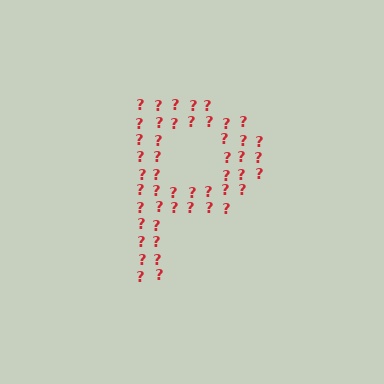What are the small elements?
The small elements are question marks.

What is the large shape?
The large shape is the letter P.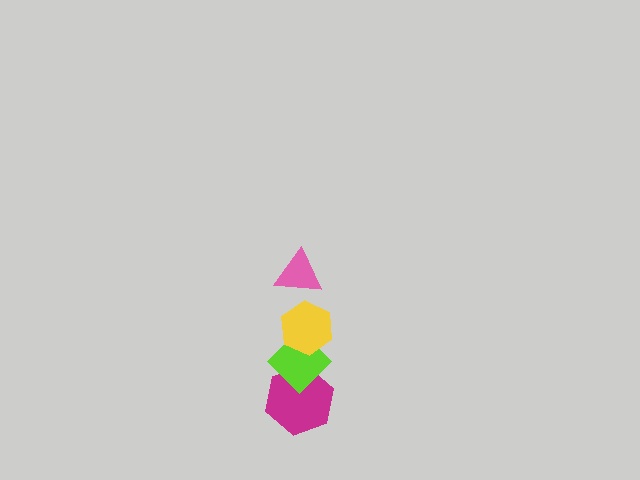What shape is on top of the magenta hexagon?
The lime diamond is on top of the magenta hexagon.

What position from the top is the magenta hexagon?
The magenta hexagon is 4th from the top.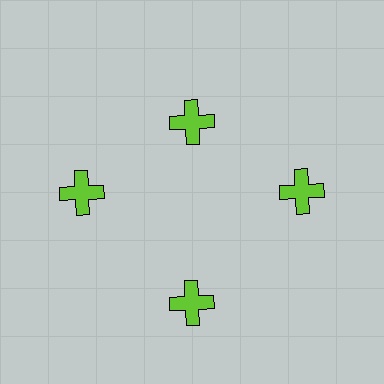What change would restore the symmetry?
The symmetry would be restored by moving it outward, back onto the ring so that all 4 crosses sit at equal angles and equal distance from the center.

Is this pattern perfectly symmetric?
No. The 4 lime crosses are arranged in a ring, but one element near the 12 o'clock position is pulled inward toward the center, breaking the 4-fold rotational symmetry.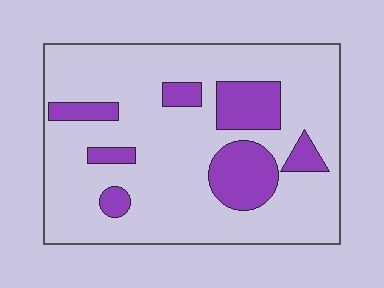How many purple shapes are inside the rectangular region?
7.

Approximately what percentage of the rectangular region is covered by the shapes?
Approximately 20%.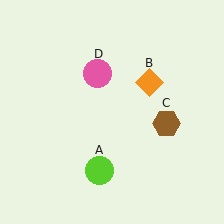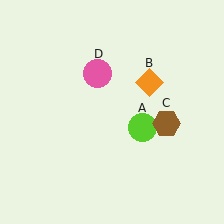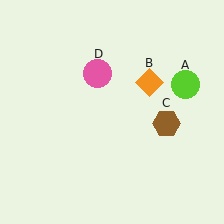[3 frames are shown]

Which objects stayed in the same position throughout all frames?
Orange diamond (object B) and brown hexagon (object C) and pink circle (object D) remained stationary.